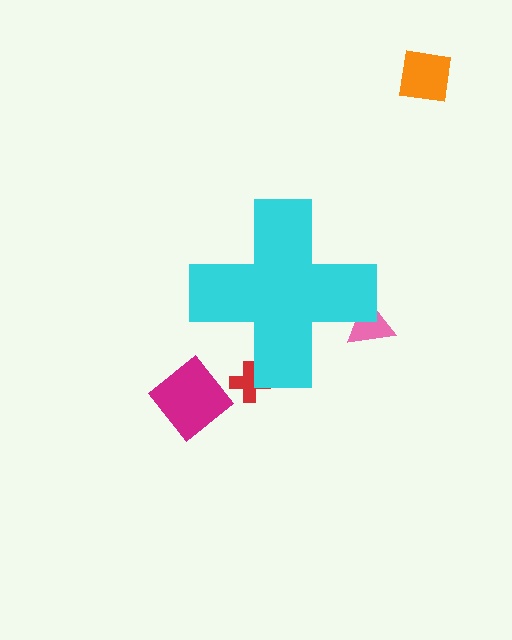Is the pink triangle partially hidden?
Yes, the pink triangle is partially hidden behind the cyan cross.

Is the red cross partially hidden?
Yes, the red cross is partially hidden behind the cyan cross.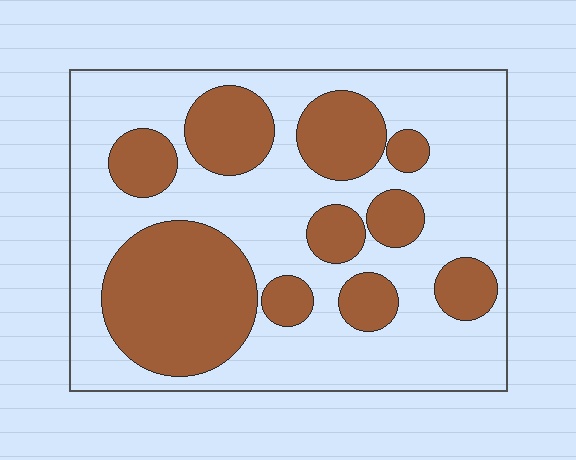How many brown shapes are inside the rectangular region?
10.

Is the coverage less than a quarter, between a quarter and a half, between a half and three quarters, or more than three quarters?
Between a quarter and a half.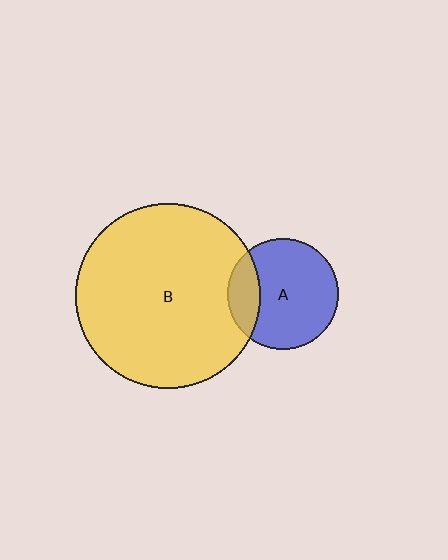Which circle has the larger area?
Circle B (yellow).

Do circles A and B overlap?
Yes.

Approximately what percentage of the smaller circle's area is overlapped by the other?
Approximately 20%.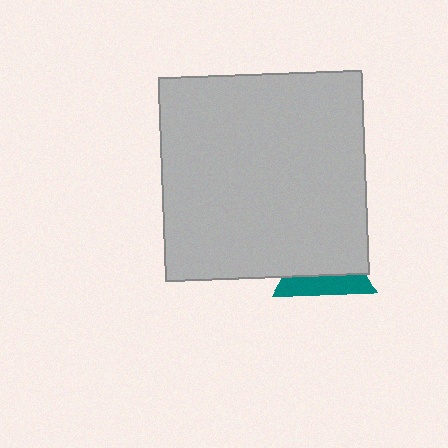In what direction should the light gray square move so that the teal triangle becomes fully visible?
The light gray square should move up. That is the shortest direction to clear the overlap and leave the teal triangle fully visible.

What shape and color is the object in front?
The object in front is a light gray square.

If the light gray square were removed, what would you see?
You would see the complete teal triangle.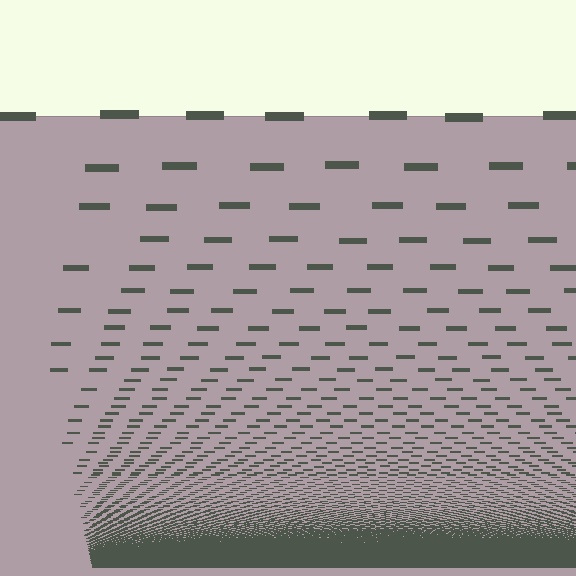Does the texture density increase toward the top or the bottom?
Density increases toward the bottom.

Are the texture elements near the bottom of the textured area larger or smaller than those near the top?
Smaller. The gradient is inverted — elements near the bottom are smaller and denser.